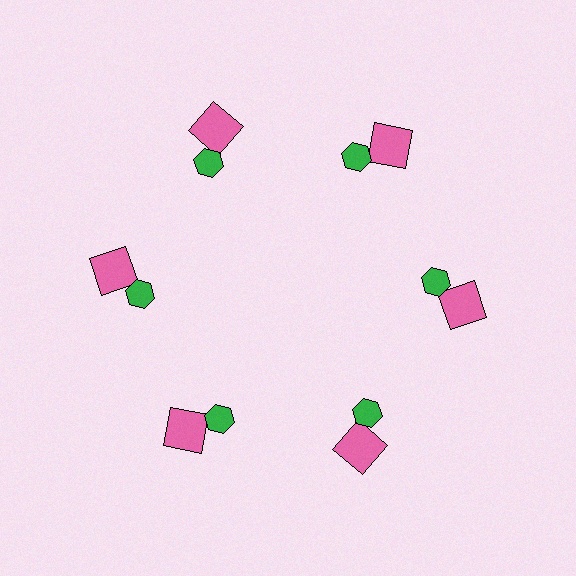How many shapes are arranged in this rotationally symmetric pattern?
There are 12 shapes, arranged in 6 groups of 2.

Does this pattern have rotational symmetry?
Yes, this pattern has 6-fold rotational symmetry. It looks the same after rotating 60 degrees around the center.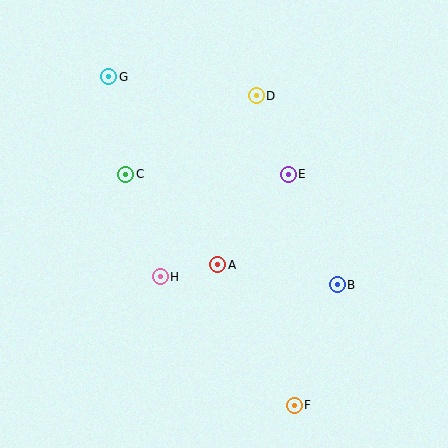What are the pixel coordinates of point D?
Point D is at (256, 96).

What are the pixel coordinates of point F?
Point F is at (294, 405).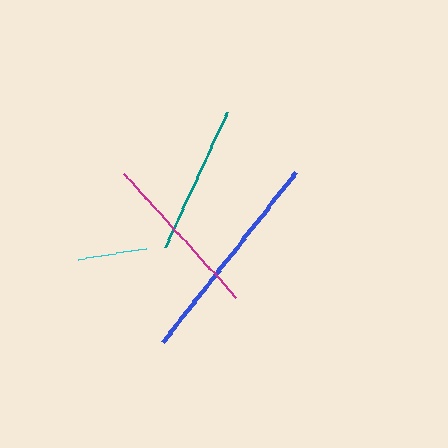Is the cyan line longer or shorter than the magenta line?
The magenta line is longer than the cyan line.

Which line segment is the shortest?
The cyan line is the shortest at approximately 69 pixels.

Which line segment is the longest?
The blue line is the longest at approximately 217 pixels.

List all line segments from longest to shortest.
From longest to shortest: blue, magenta, teal, cyan.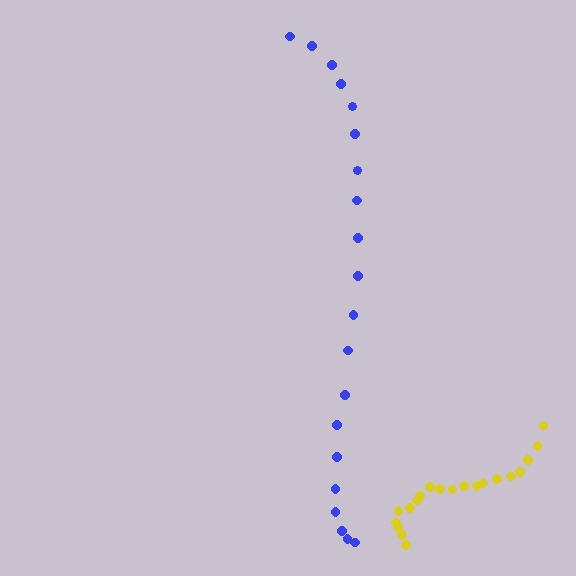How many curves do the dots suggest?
There are 2 distinct paths.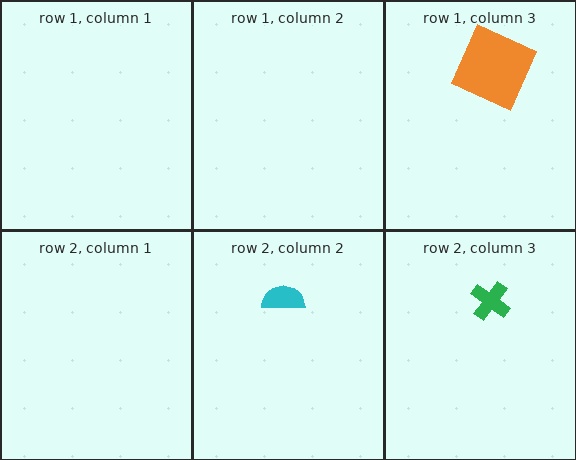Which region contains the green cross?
The row 2, column 3 region.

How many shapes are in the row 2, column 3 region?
1.